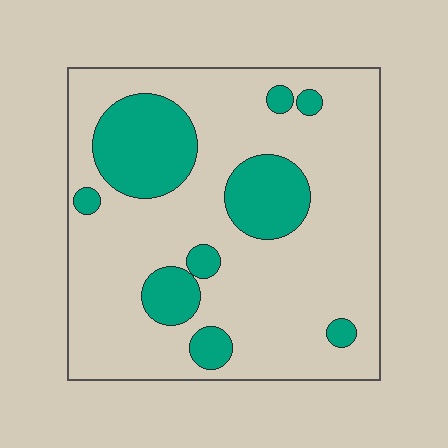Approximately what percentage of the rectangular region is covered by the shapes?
Approximately 25%.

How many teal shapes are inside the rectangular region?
9.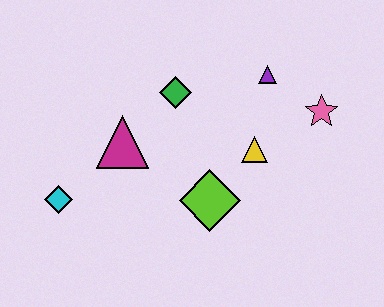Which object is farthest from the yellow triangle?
The cyan diamond is farthest from the yellow triangle.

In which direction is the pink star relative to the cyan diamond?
The pink star is to the right of the cyan diamond.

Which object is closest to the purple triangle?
The pink star is closest to the purple triangle.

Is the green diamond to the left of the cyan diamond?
No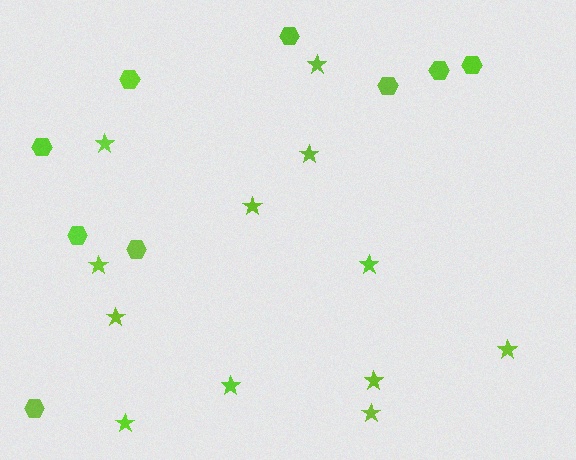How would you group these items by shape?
There are 2 groups: one group of stars (12) and one group of hexagons (9).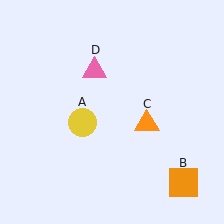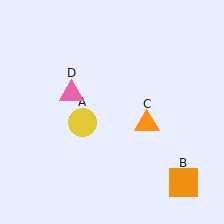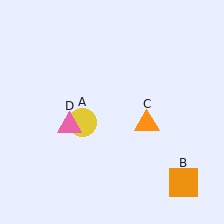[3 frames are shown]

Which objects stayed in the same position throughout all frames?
Yellow circle (object A) and orange square (object B) and orange triangle (object C) remained stationary.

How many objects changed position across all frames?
1 object changed position: pink triangle (object D).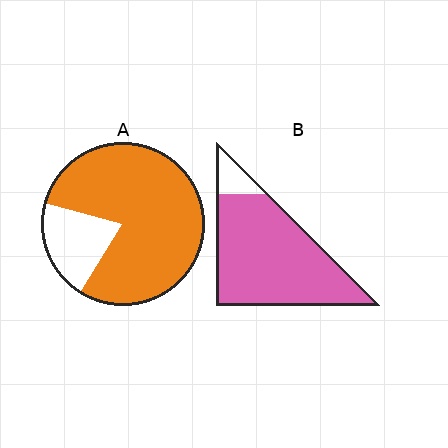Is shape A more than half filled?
Yes.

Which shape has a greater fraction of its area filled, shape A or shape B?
Shape B.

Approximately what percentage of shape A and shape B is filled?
A is approximately 80% and B is approximately 90%.